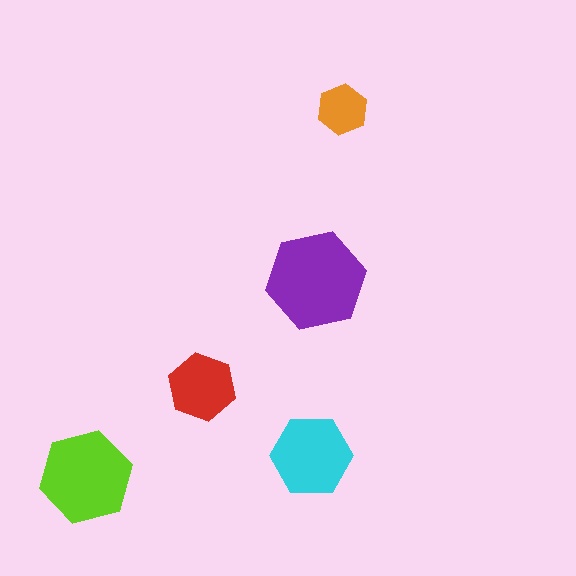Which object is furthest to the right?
The orange hexagon is rightmost.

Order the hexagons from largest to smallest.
the purple one, the lime one, the cyan one, the red one, the orange one.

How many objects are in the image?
There are 5 objects in the image.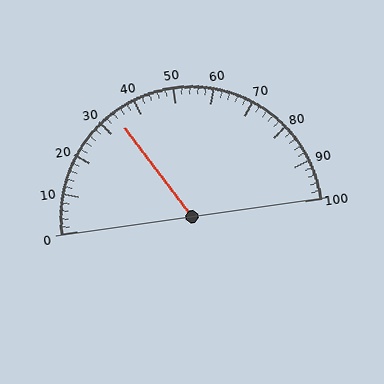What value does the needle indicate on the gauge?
The needle indicates approximately 34.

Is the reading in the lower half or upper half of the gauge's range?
The reading is in the lower half of the range (0 to 100).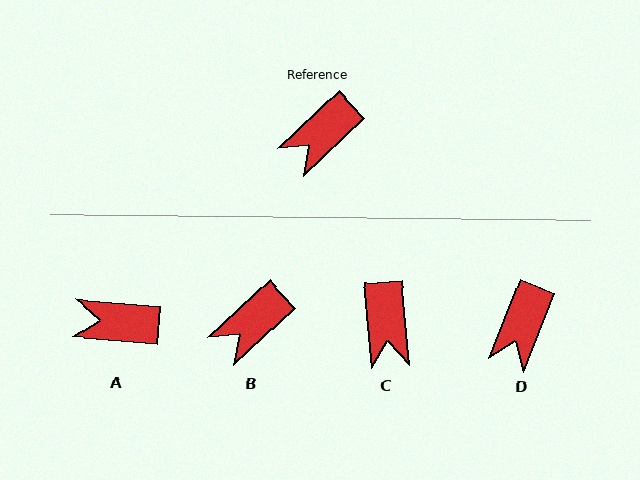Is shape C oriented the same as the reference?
No, it is off by about 51 degrees.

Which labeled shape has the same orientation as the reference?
B.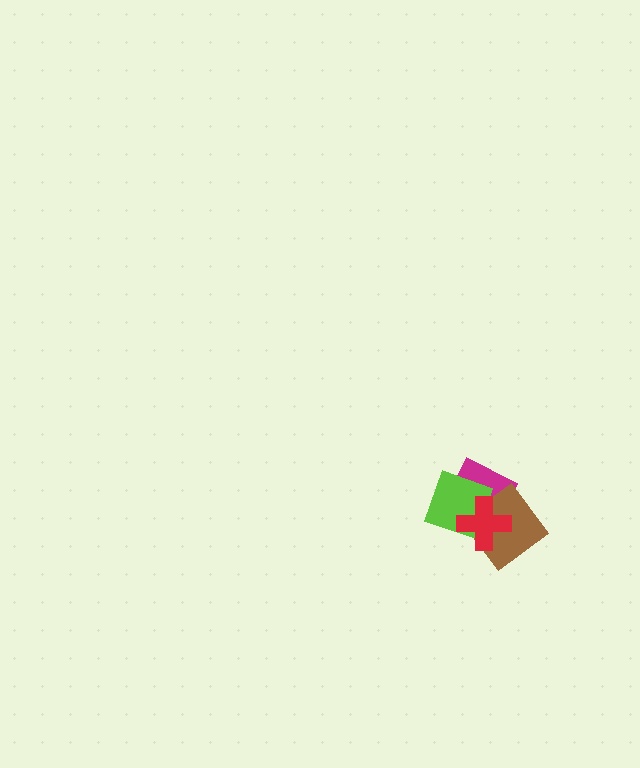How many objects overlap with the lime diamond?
3 objects overlap with the lime diamond.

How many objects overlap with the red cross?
3 objects overlap with the red cross.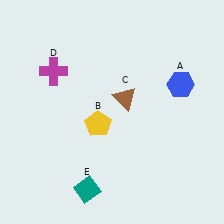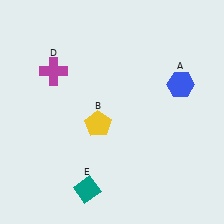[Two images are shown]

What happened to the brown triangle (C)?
The brown triangle (C) was removed in Image 2. It was in the top-right area of Image 1.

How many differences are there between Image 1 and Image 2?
There is 1 difference between the two images.